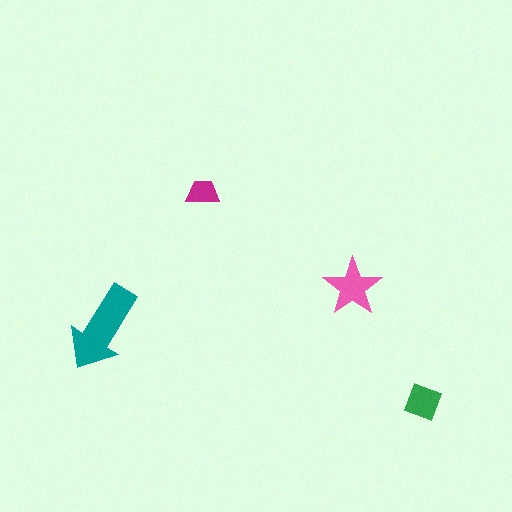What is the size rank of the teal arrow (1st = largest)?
1st.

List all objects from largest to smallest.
The teal arrow, the pink star, the green diamond, the magenta trapezoid.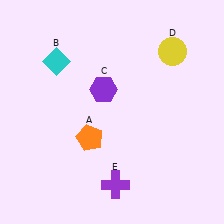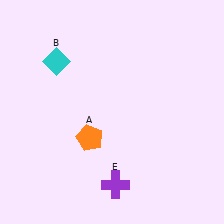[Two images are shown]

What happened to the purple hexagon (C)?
The purple hexagon (C) was removed in Image 2. It was in the top-left area of Image 1.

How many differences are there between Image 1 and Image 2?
There are 2 differences between the two images.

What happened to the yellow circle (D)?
The yellow circle (D) was removed in Image 2. It was in the top-right area of Image 1.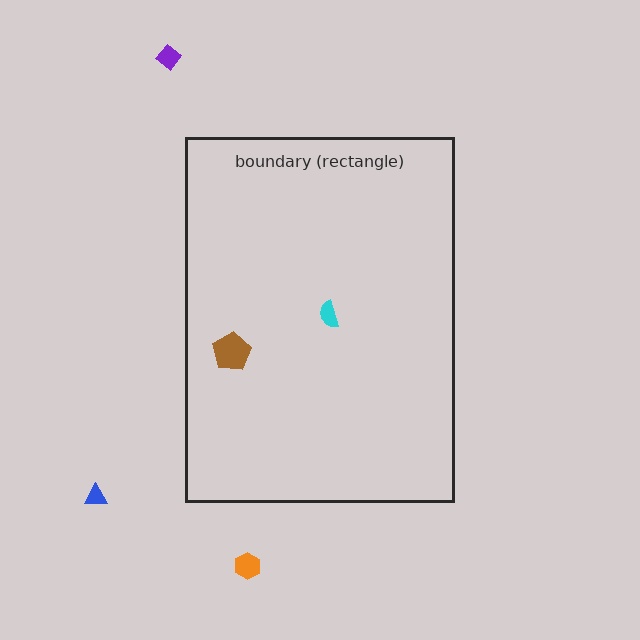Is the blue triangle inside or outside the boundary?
Outside.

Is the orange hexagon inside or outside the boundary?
Outside.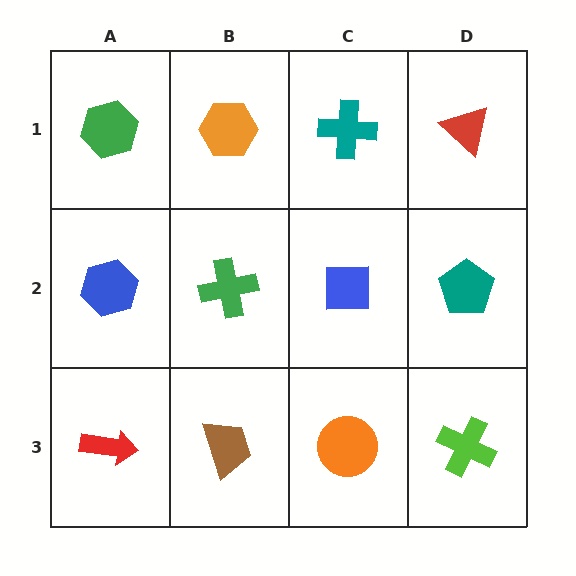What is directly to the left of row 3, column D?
An orange circle.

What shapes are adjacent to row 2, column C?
A teal cross (row 1, column C), an orange circle (row 3, column C), a green cross (row 2, column B), a teal pentagon (row 2, column D).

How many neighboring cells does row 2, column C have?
4.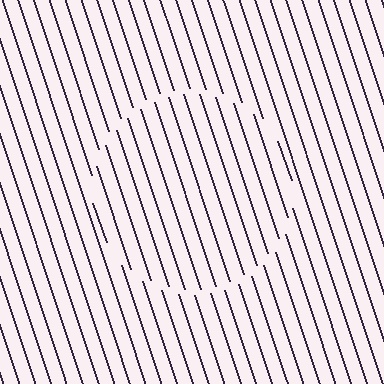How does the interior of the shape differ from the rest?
The interior of the shape contains the same grating, shifted by half a period — the contour is defined by the phase discontinuity where line-ends from the inner and outer gratings abut.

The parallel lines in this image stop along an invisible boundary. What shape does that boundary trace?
An illusory circle. The interior of the shape contains the same grating, shifted by half a period — the contour is defined by the phase discontinuity where line-ends from the inner and outer gratings abut.